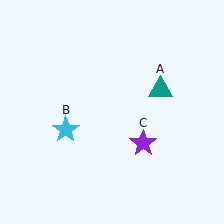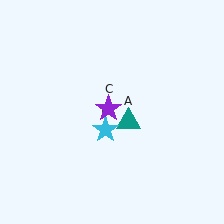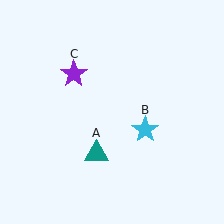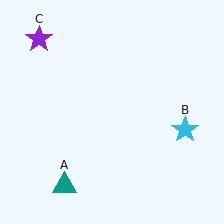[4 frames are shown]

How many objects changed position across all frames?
3 objects changed position: teal triangle (object A), cyan star (object B), purple star (object C).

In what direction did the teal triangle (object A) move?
The teal triangle (object A) moved down and to the left.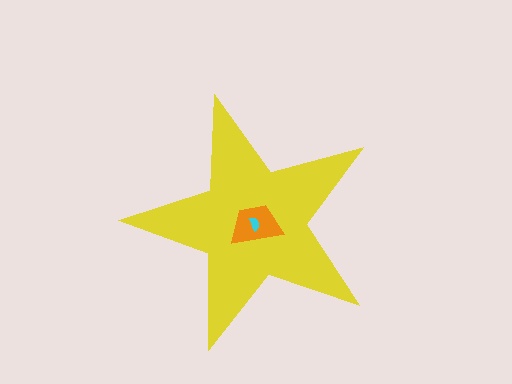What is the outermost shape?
The yellow star.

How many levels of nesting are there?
3.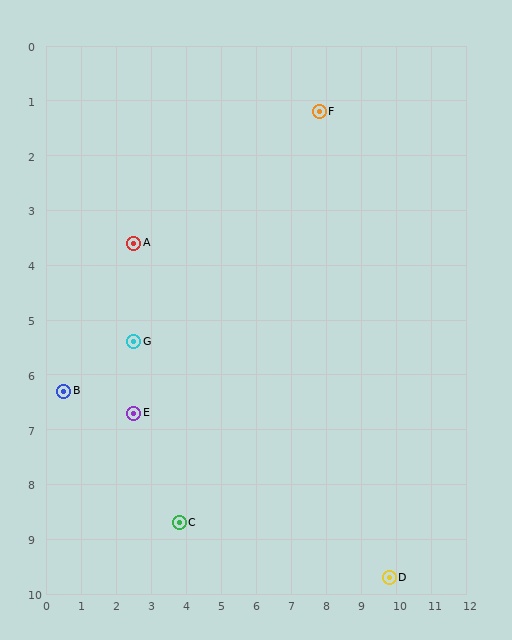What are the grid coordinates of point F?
Point F is at approximately (7.8, 1.2).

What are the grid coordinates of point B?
Point B is at approximately (0.5, 6.3).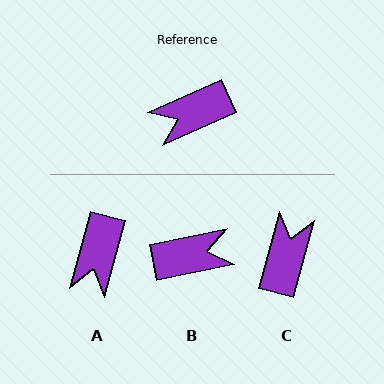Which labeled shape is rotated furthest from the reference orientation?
B, about 167 degrees away.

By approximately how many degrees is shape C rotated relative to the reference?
Approximately 129 degrees clockwise.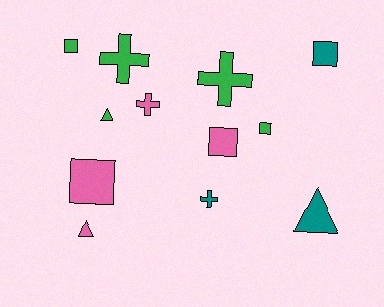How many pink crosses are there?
There is 1 pink cross.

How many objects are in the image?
There are 12 objects.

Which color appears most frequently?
Green, with 5 objects.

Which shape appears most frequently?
Square, with 5 objects.